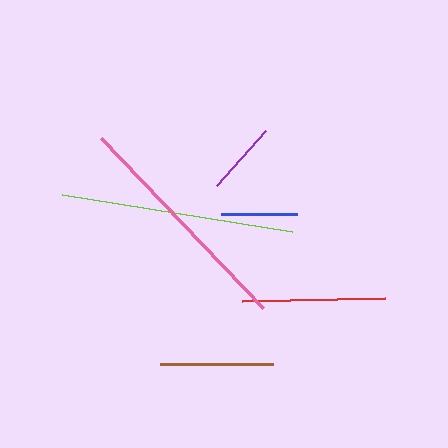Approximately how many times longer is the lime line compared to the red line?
The lime line is approximately 1.6 times the length of the red line.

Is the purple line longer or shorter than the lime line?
The lime line is longer than the purple line.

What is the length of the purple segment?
The purple segment is approximately 74 pixels long.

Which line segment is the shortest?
The purple line is the shortest at approximately 74 pixels.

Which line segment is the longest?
The pink line is the longest at approximately 235 pixels.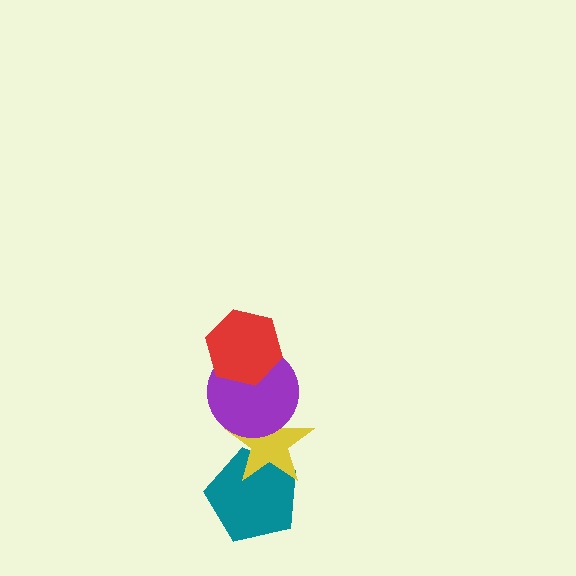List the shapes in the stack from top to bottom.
From top to bottom: the red hexagon, the purple circle, the yellow star, the teal pentagon.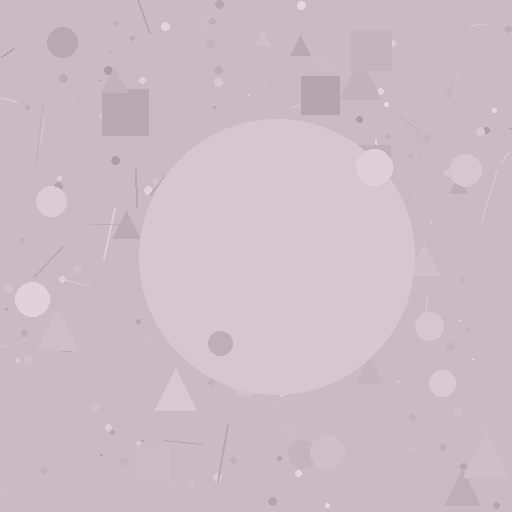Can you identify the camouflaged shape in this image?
The camouflaged shape is a circle.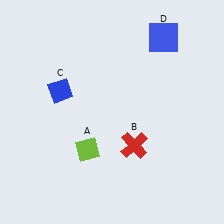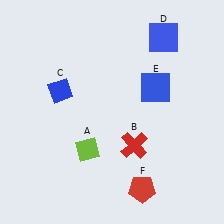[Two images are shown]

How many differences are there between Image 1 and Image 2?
There are 2 differences between the two images.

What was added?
A blue square (E), a red pentagon (F) were added in Image 2.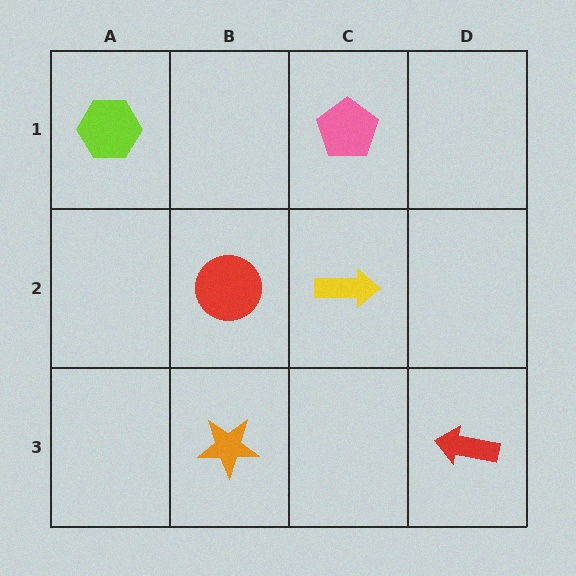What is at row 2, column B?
A red circle.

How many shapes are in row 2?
2 shapes.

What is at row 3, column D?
A red arrow.